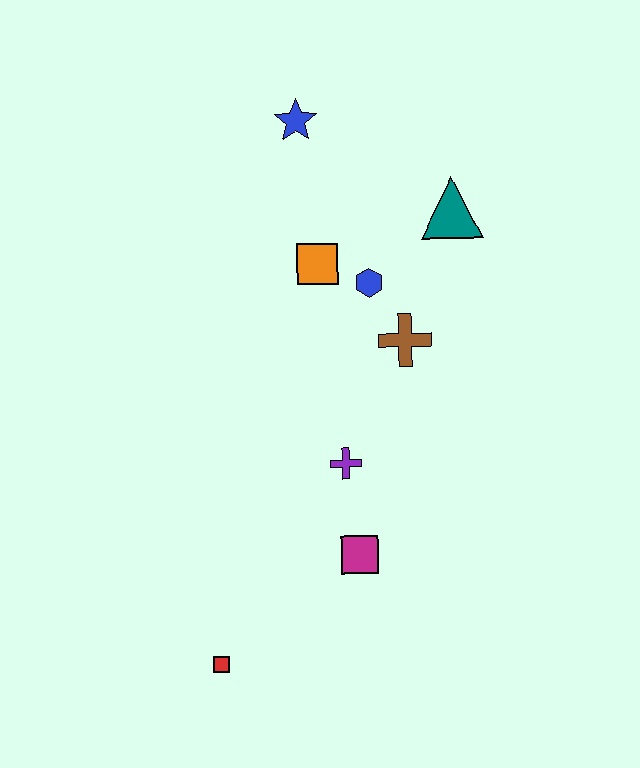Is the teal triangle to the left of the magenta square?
No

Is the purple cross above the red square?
Yes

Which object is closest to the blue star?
The orange square is closest to the blue star.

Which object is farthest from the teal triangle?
The red square is farthest from the teal triangle.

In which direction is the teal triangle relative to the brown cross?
The teal triangle is above the brown cross.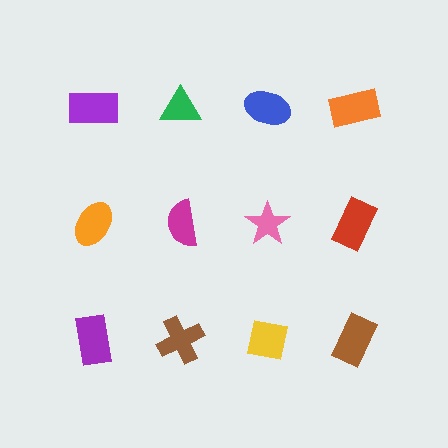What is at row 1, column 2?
A green triangle.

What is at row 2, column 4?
A red rectangle.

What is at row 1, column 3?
A blue ellipse.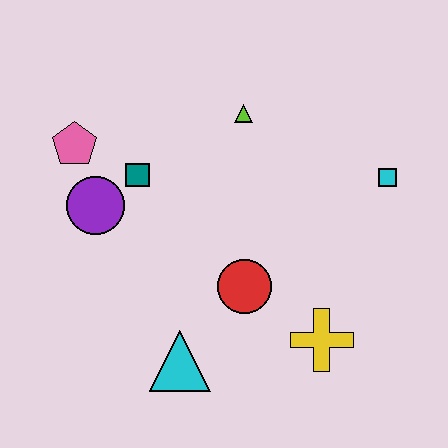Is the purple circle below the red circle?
No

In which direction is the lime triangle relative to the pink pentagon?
The lime triangle is to the right of the pink pentagon.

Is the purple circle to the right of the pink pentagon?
Yes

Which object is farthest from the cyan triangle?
The cyan square is farthest from the cyan triangle.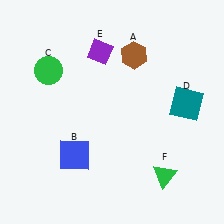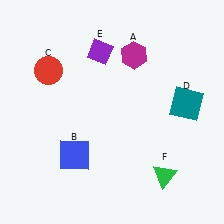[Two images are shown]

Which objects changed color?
A changed from brown to magenta. C changed from green to red.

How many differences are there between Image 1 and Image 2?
There are 2 differences between the two images.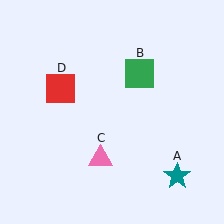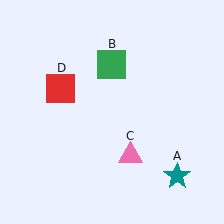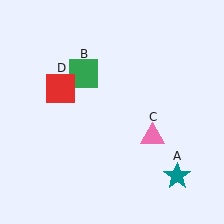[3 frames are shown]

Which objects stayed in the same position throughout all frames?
Teal star (object A) and red square (object D) remained stationary.